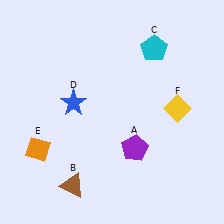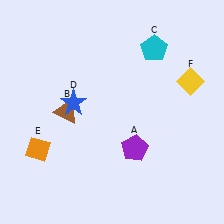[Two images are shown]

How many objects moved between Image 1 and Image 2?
2 objects moved between the two images.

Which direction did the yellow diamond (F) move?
The yellow diamond (F) moved up.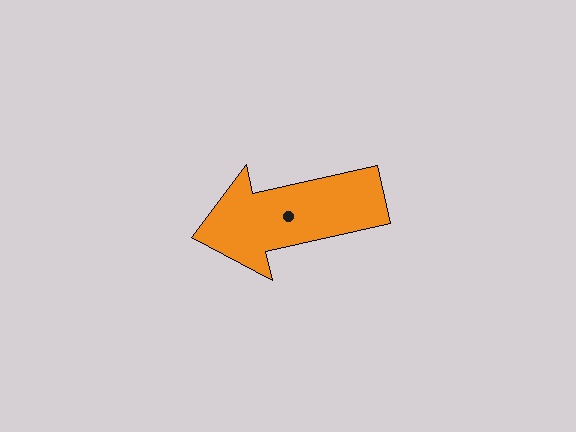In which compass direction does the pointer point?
West.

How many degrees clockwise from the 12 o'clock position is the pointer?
Approximately 257 degrees.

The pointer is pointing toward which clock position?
Roughly 9 o'clock.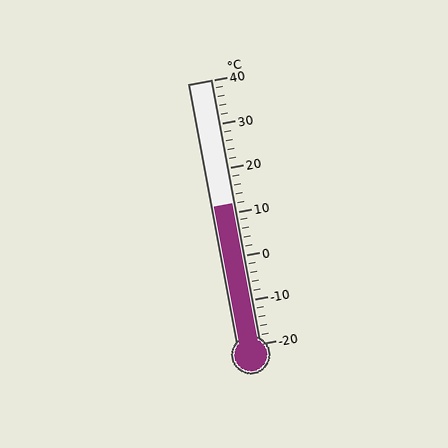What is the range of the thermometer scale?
The thermometer scale ranges from -20°C to 40°C.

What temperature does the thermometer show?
The thermometer shows approximately 12°C.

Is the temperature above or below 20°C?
The temperature is below 20°C.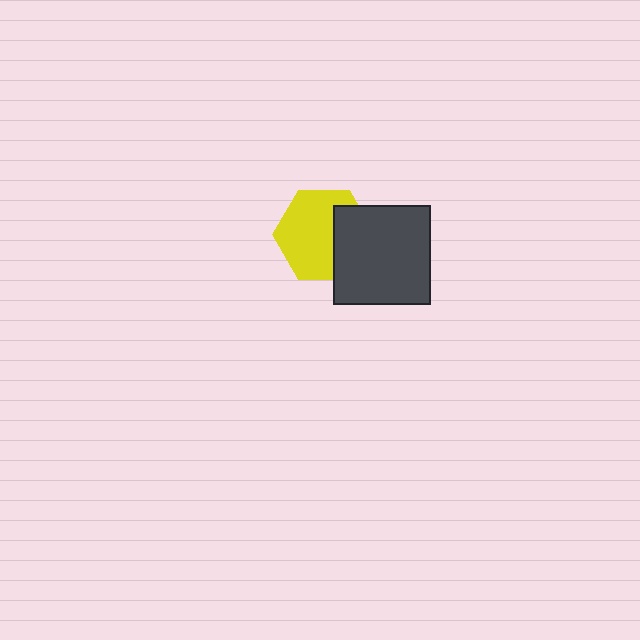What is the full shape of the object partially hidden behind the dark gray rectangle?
The partially hidden object is a yellow hexagon.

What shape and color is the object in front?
The object in front is a dark gray rectangle.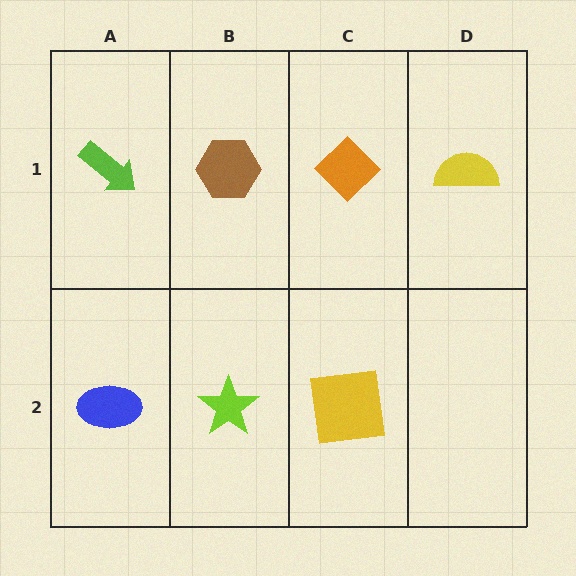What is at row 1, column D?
A yellow semicircle.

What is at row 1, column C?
An orange diamond.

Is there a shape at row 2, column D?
No, that cell is empty.